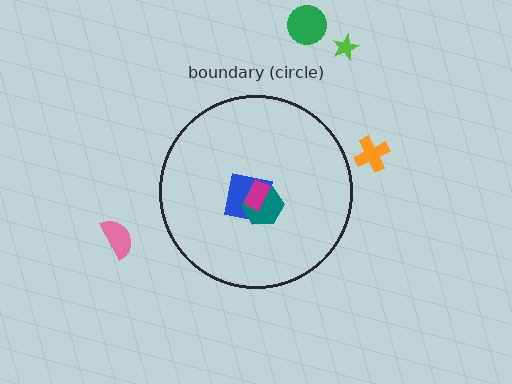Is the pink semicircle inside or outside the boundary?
Outside.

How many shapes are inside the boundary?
3 inside, 4 outside.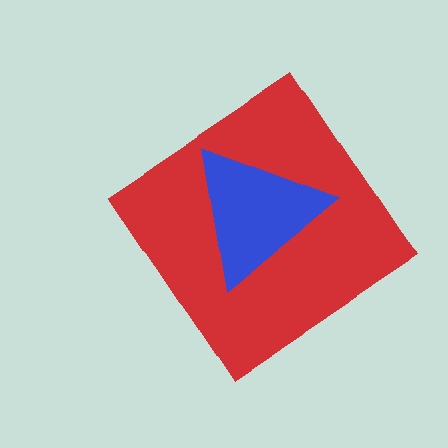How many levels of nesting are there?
2.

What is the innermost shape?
The blue triangle.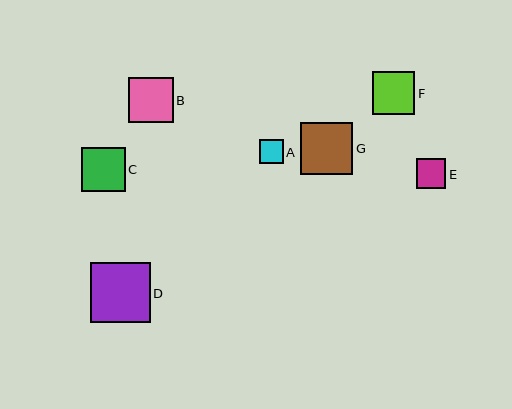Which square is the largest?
Square D is the largest with a size of approximately 60 pixels.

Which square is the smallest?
Square A is the smallest with a size of approximately 24 pixels.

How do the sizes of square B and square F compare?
Square B and square F are approximately the same size.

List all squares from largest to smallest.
From largest to smallest: D, G, B, C, F, E, A.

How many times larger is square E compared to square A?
Square E is approximately 1.2 times the size of square A.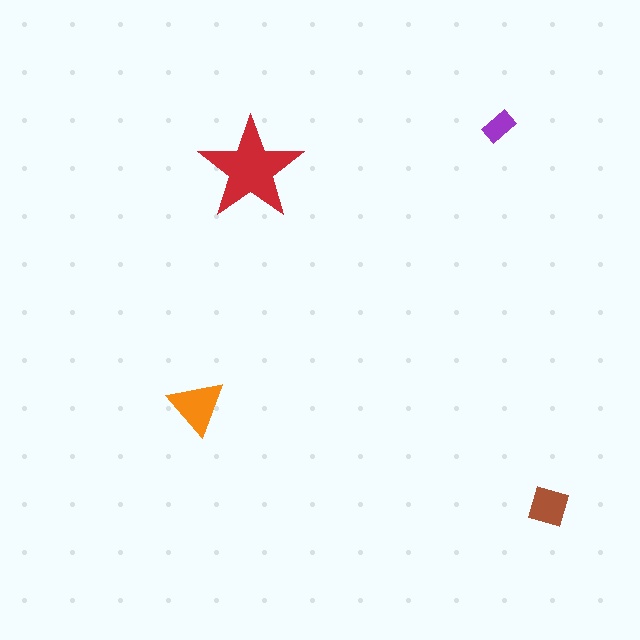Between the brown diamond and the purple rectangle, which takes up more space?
The brown diamond.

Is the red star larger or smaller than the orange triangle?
Larger.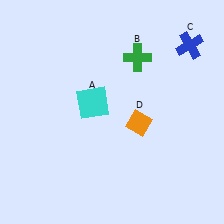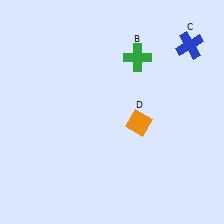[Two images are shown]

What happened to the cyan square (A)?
The cyan square (A) was removed in Image 2. It was in the top-left area of Image 1.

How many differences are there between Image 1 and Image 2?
There is 1 difference between the two images.